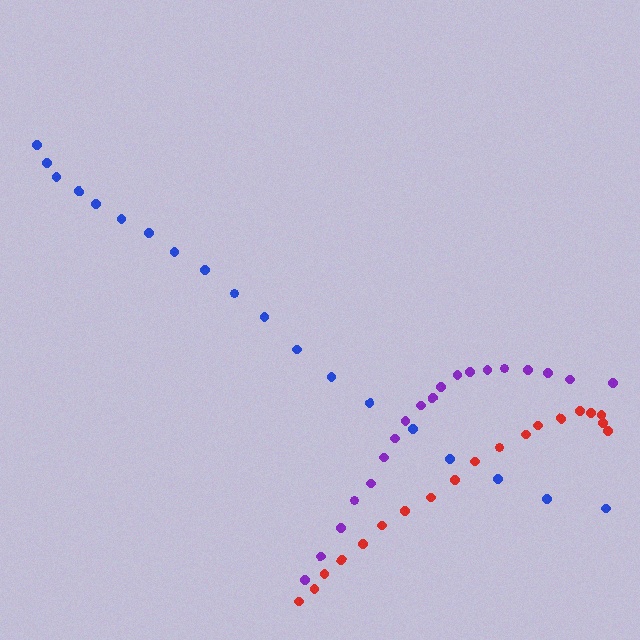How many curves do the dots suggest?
There are 3 distinct paths.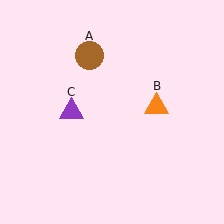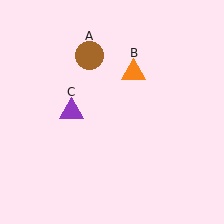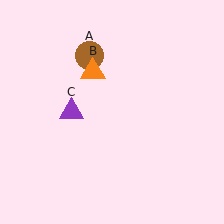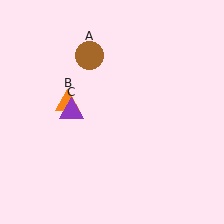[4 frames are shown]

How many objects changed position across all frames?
1 object changed position: orange triangle (object B).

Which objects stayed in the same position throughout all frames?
Brown circle (object A) and purple triangle (object C) remained stationary.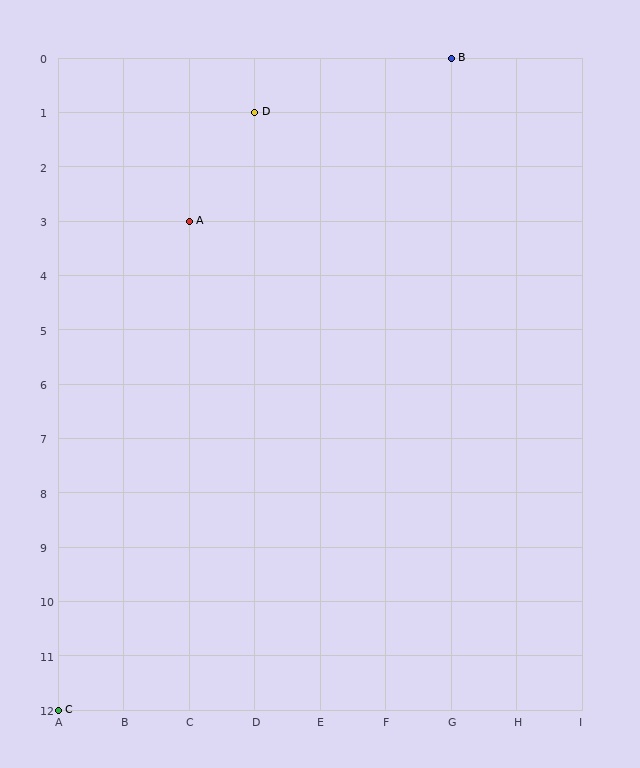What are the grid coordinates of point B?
Point B is at grid coordinates (G, 0).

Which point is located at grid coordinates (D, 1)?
Point D is at (D, 1).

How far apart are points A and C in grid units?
Points A and C are 2 columns and 9 rows apart (about 9.2 grid units diagonally).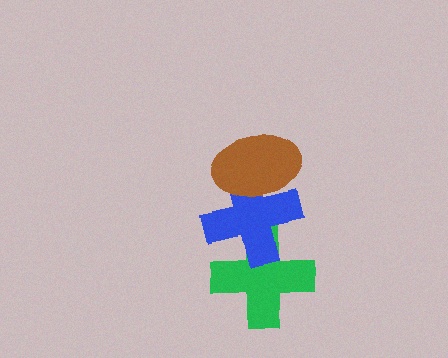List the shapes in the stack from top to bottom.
From top to bottom: the brown ellipse, the blue cross, the green cross.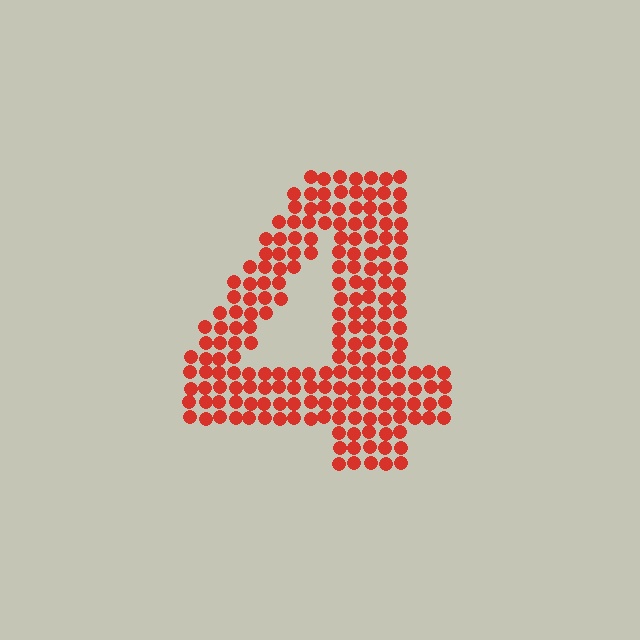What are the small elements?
The small elements are circles.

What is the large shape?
The large shape is the digit 4.